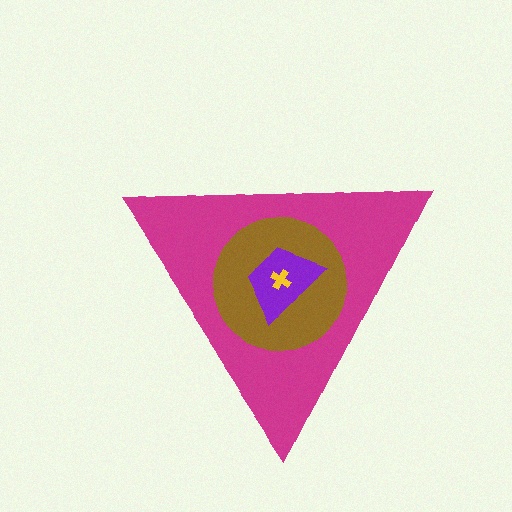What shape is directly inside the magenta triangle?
The brown circle.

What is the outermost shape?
The magenta triangle.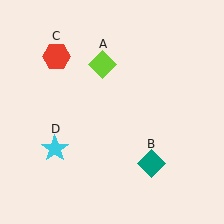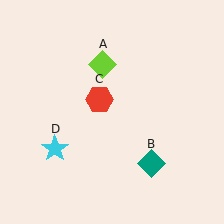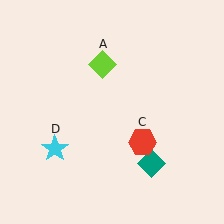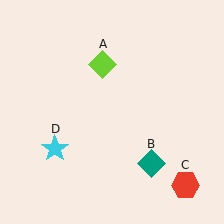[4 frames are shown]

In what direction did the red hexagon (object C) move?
The red hexagon (object C) moved down and to the right.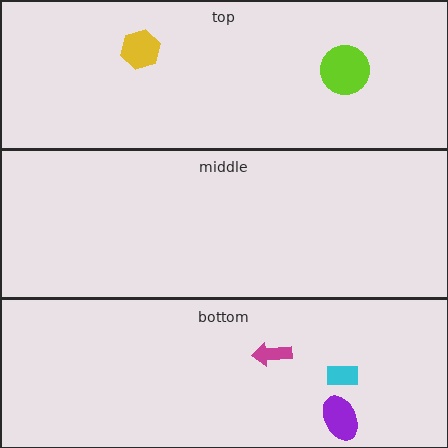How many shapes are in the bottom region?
3.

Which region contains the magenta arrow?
The bottom region.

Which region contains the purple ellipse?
The bottom region.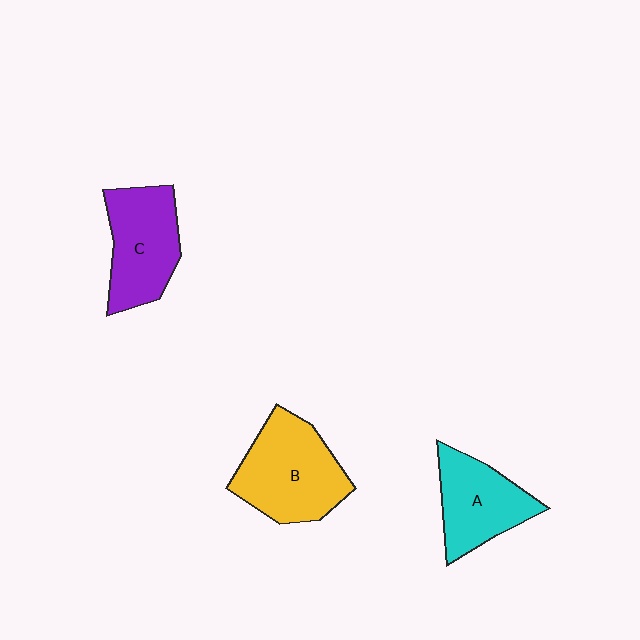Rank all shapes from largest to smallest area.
From largest to smallest: B (yellow), C (purple), A (cyan).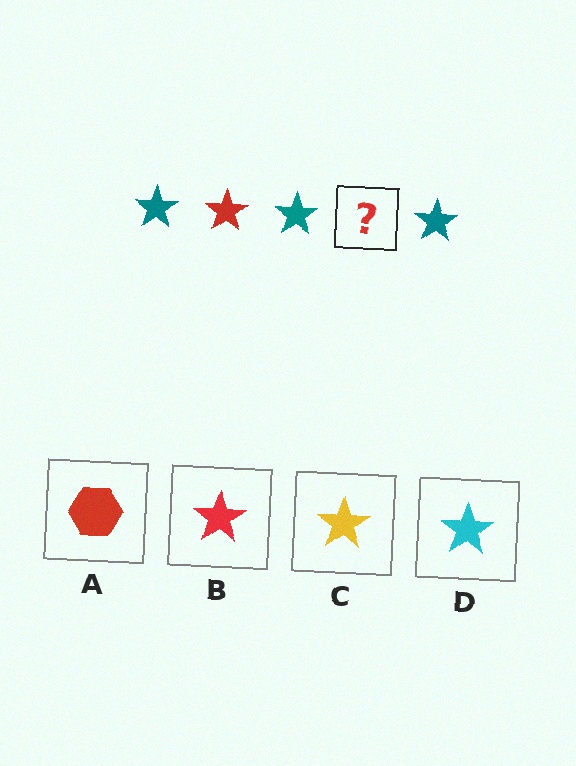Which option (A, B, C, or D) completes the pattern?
B.